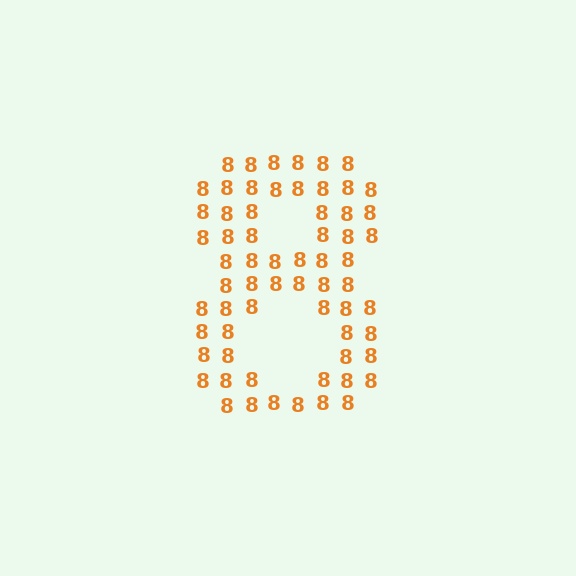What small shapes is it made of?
It is made of small digit 8's.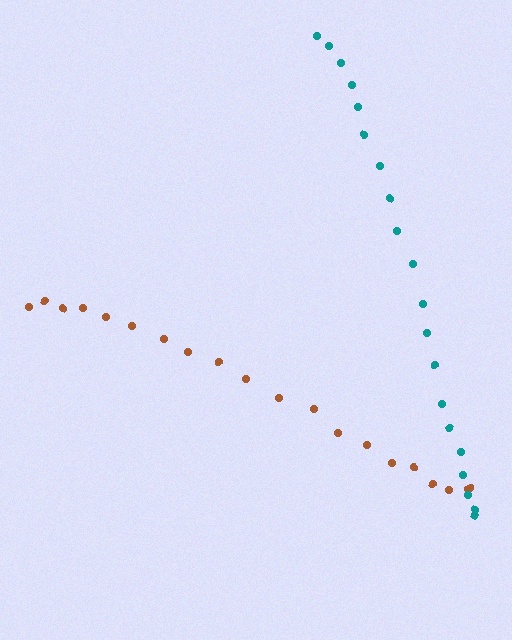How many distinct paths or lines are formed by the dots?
There are 2 distinct paths.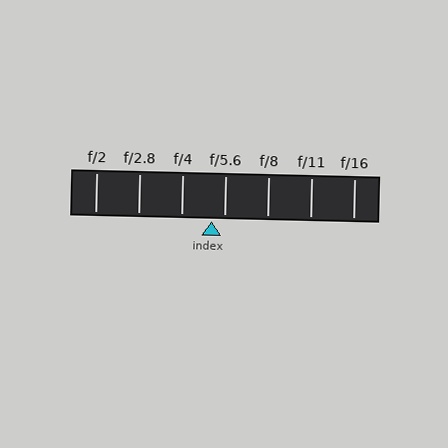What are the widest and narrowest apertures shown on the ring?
The widest aperture shown is f/2 and the narrowest is f/16.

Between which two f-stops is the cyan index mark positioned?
The index mark is between f/4 and f/5.6.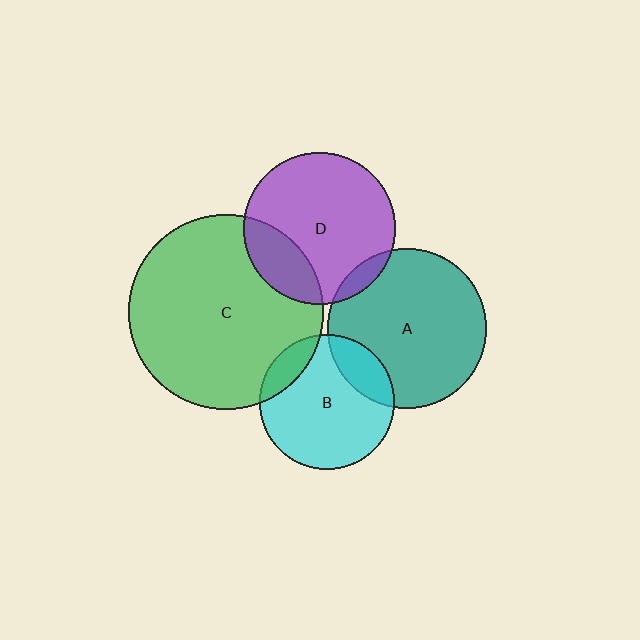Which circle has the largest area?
Circle C (green).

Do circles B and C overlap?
Yes.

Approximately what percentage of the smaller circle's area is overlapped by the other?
Approximately 15%.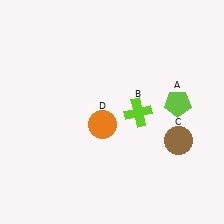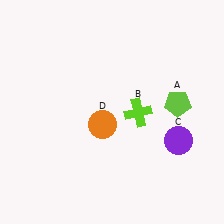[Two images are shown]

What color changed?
The circle (C) changed from brown in Image 1 to purple in Image 2.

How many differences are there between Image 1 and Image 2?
There is 1 difference between the two images.